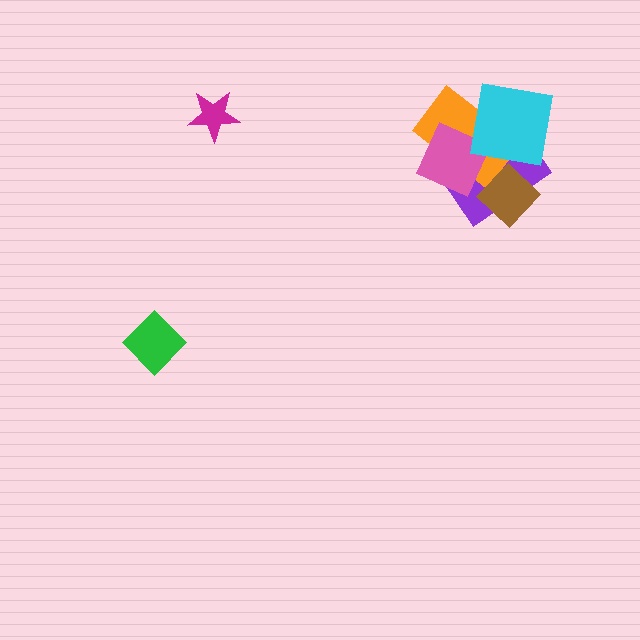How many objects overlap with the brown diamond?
2 objects overlap with the brown diamond.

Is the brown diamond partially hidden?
Yes, it is partially covered by another shape.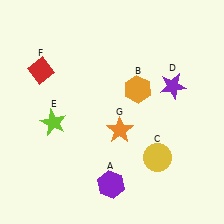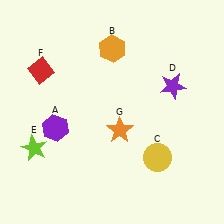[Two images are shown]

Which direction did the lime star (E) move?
The lime star (E) moved down.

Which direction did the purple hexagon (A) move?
The purple hexagon (A) moved up.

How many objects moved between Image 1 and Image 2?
3 objects moved between the two images.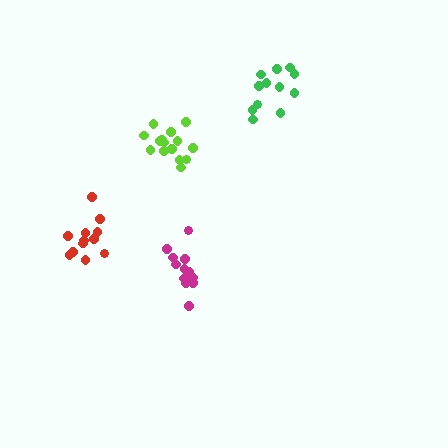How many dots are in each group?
Group 1: 12 dots, Group 2: 12 dots, Group 3: 12 dots, Group 4: 15 dots (51 total).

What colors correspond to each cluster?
The clusters are colored: green, red, magenta, lime.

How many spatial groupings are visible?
There are 4 spatial groupings.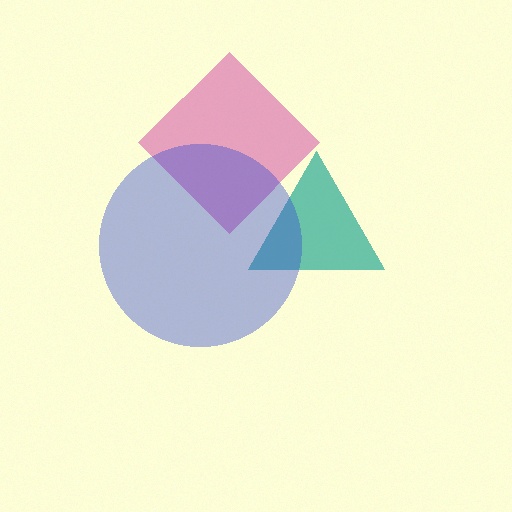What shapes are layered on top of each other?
The layered shapes are: a teal triangle, a magenta diamond, a blue circle.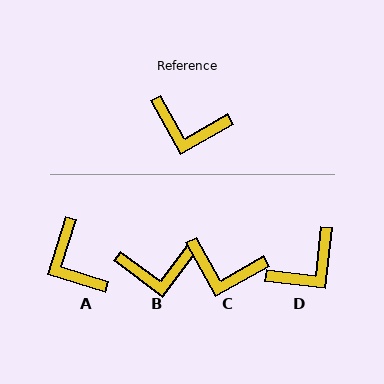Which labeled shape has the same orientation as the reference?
C.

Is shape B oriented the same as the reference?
No, it is off by about 23 degrees.